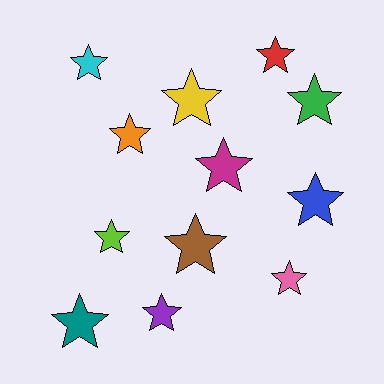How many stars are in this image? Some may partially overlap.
There are 12 stars.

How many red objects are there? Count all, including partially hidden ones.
There is 1 red object.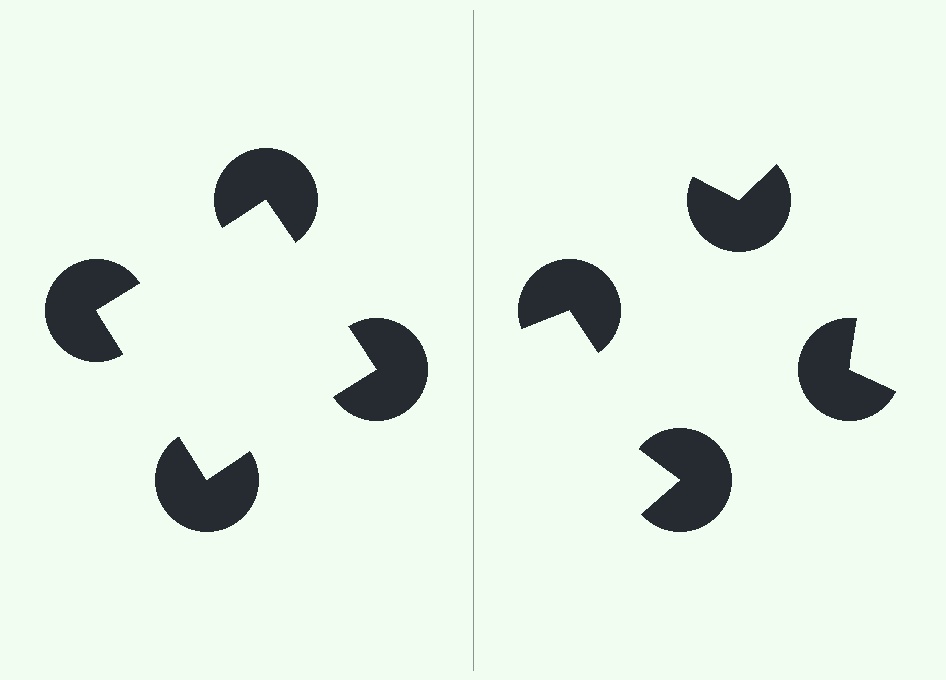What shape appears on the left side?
An illusory square.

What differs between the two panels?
The pac-man discs are positioned identically on both sides; only the wedge orientations differ. On the left they align to a square; on the right they are misaligned.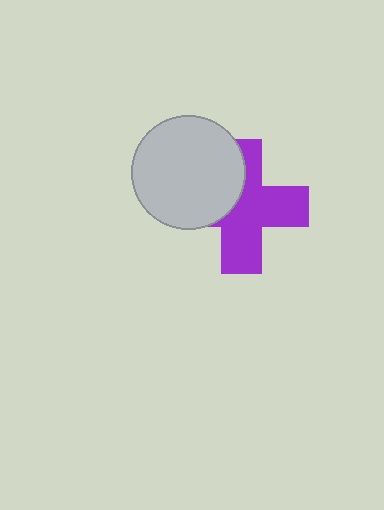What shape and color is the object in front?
The object in front is a light gray circle.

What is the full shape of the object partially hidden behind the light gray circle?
The partially hidden object is a purple cross.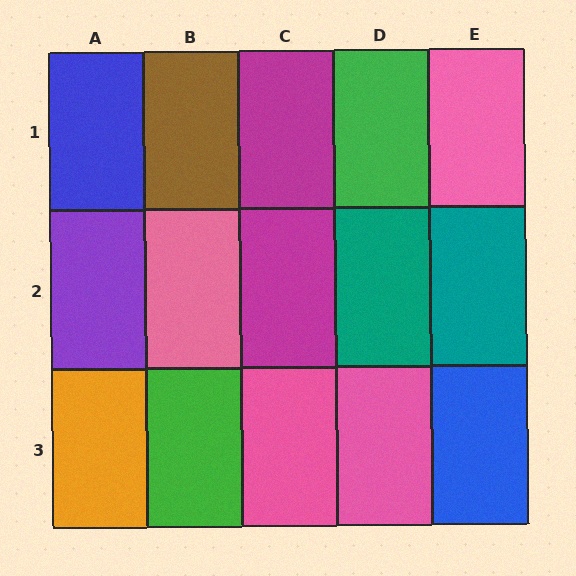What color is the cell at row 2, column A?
Purple.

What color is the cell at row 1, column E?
Pink.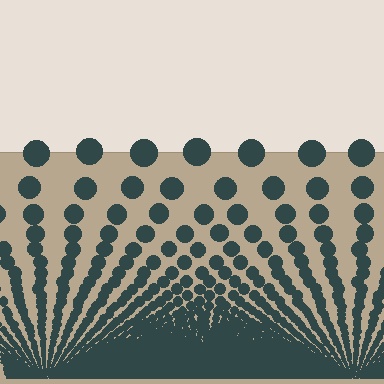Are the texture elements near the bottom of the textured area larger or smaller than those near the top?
Smaller. The gradient is inverted — elements near the bottom are smaller and denser.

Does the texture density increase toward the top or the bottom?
Density increases toward the bottom.